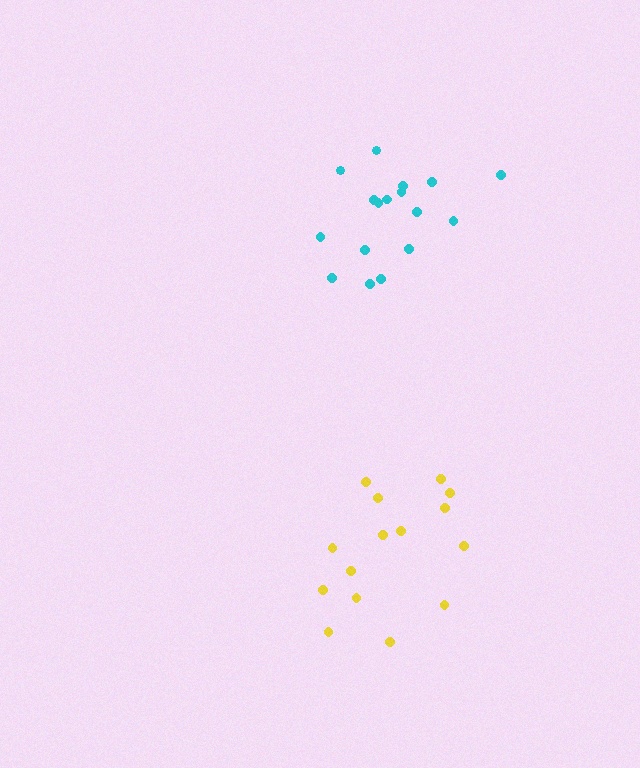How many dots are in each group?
Group 1: 17 dots, Group 2: 15 dots (32 total).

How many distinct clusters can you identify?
There are 2 distinct clusters.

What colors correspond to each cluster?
The clusters are colored: cyan, yellow.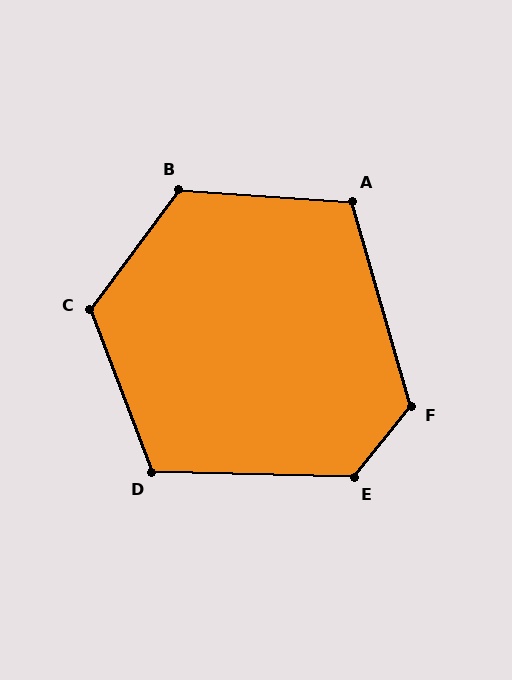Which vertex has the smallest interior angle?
A, at approximately 110 degrees.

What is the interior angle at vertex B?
Approximately 123 degrees (obtuse).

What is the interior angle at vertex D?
Approximately 112 degrees (obtuse).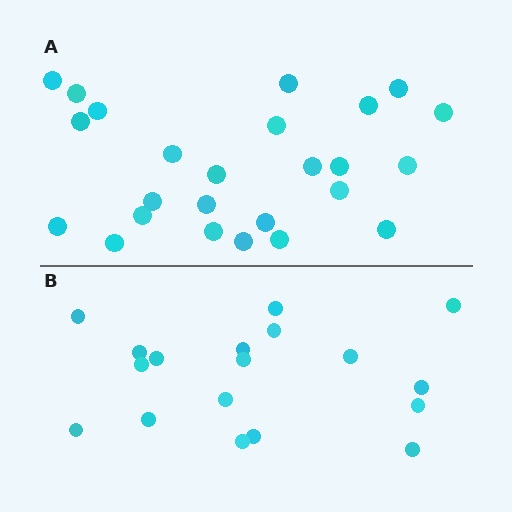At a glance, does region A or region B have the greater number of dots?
Region A (the top region) has more dots.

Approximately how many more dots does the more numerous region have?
Region A has roughly 8 or so more dots than region B.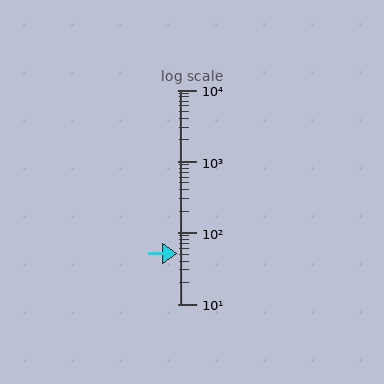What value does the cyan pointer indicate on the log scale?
The pointer indicates approximately 51.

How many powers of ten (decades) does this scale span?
The scale spans 3 decades, from 10 to 10000.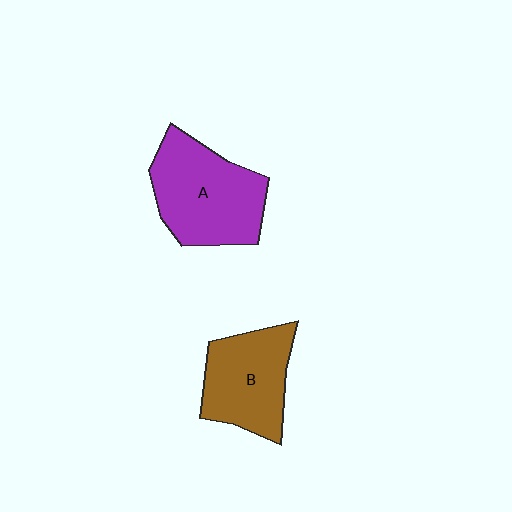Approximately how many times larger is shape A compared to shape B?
Approximately 1.2 times.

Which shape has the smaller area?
Shape B (brown).